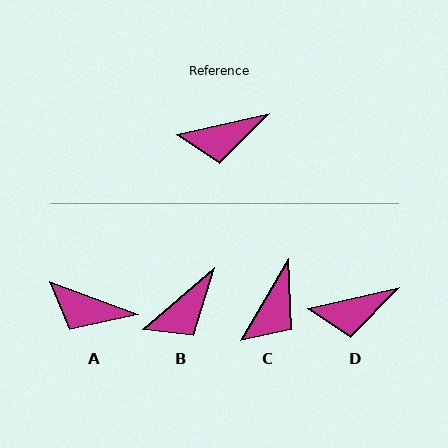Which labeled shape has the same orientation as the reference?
D.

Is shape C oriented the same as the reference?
No, it is off by about 47 degrees.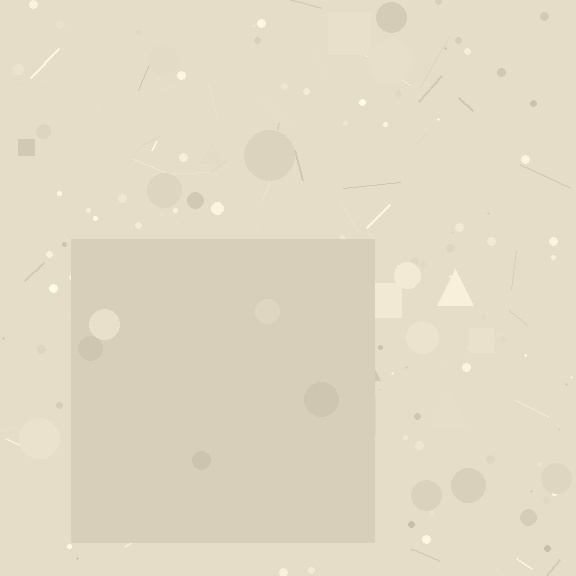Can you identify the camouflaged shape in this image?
The camouflaged shape is a square.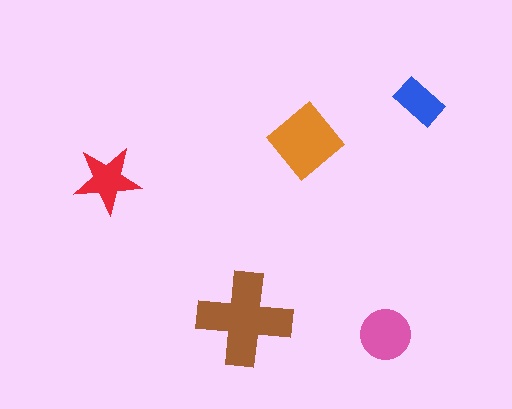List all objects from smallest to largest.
The blue rectangle, the red star, the pink circle, the orange diamond, the brown cross.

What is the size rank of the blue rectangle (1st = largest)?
5th.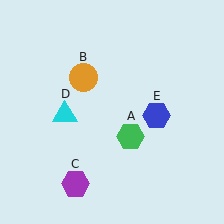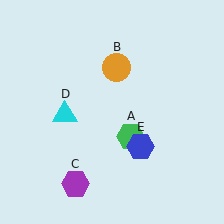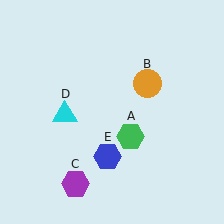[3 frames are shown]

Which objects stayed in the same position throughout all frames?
Green hexagon (object A) and purple hexagon (object C) and cyan triangle (object D) remained stationary.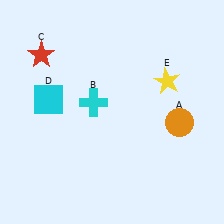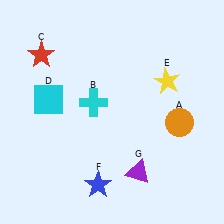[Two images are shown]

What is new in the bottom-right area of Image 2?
A purple triangle (G) was added in the bottom-right area of Image 2.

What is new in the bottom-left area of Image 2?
A blue star (F) was added in the bottom-left area of Image 2.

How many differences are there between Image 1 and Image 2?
There are 2 differences between the two images.